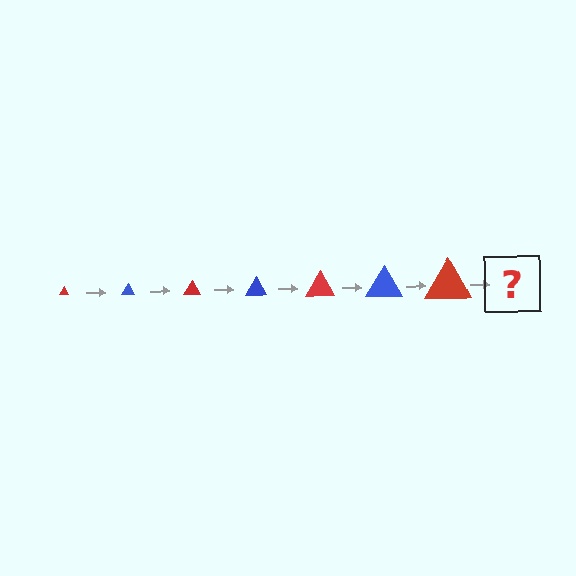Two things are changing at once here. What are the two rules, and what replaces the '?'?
The two rules are that the triangle grows larger each step and the color cycles through red and blue. The '?' should be a blue triangle, larger than the previous one.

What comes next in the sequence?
The next element should be a blue triangle, larger than the previous one.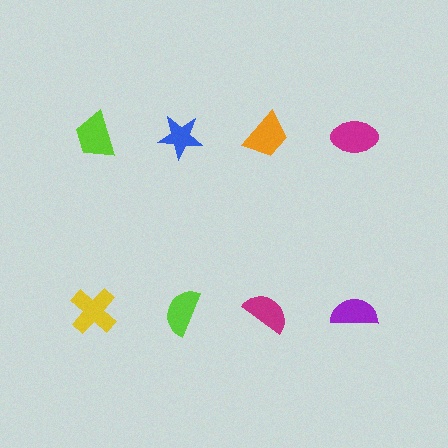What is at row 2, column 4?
A purple semicircle.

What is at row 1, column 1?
A lime trapezoid.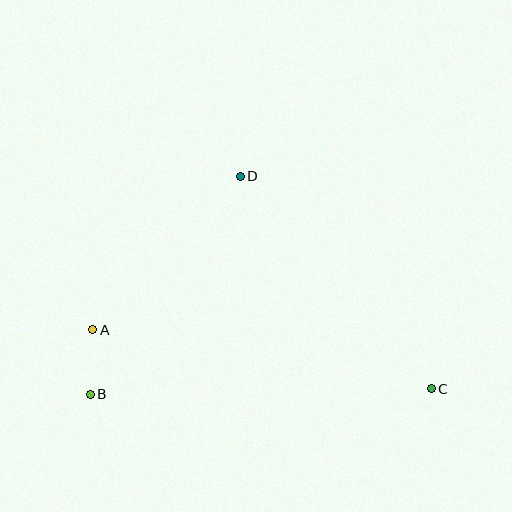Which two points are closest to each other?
Points A and B are closest to each other.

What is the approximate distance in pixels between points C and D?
The distance between C and D is approximately 286 pixels.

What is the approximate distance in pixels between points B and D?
The distance between B and D is approximately 265 pixels.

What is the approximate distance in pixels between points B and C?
The distance between B and C is approximately 341 pixels.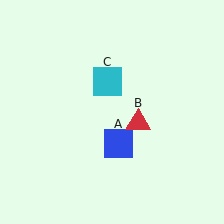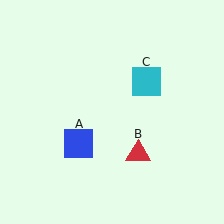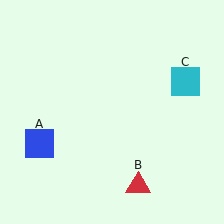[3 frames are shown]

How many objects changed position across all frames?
3 objects changed position: blue square (object A), red triangle (object B), cyan square (object C).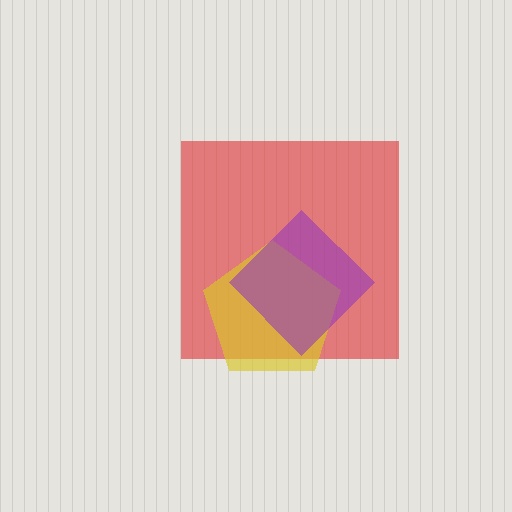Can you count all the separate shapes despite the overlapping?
Yes, there are 3 separate shapes.